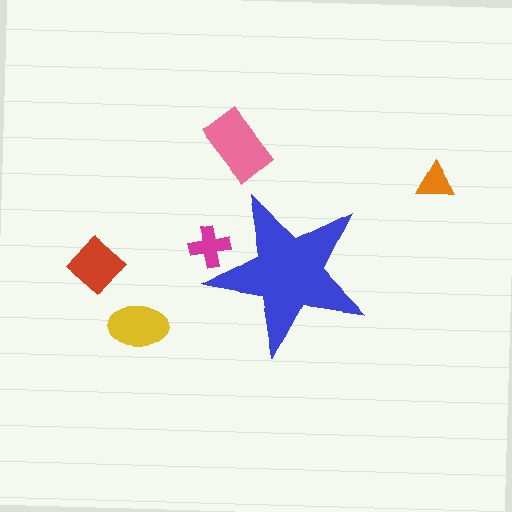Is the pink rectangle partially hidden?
No, the pink rectangle is fully visible.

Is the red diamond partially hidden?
No, the red diamond is fully visible.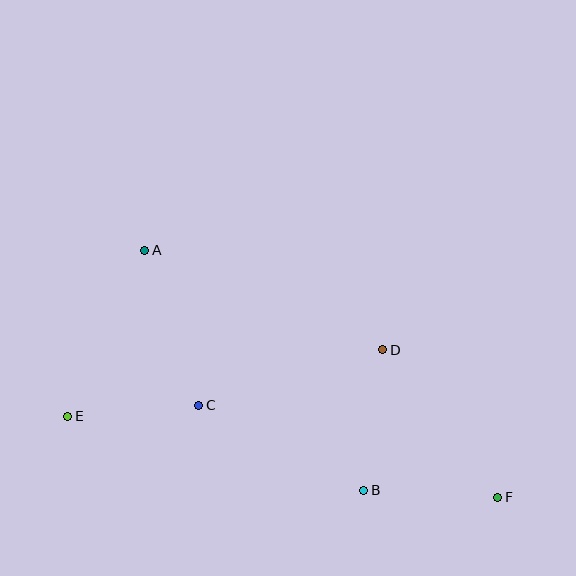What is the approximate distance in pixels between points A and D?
The distance between A and D is approximately 258 pixels.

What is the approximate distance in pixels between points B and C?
The distance between B and C is approximately 185 pixels.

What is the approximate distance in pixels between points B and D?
The distance between B and D is approximately 142 pixels.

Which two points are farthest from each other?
Points E and F are farthest from each other.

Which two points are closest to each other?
Points C and E are closest to each other.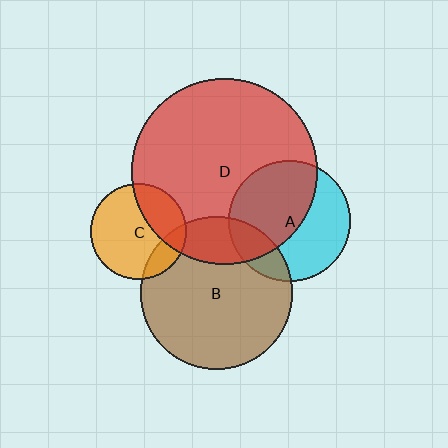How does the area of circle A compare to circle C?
Approximately 1.6 times.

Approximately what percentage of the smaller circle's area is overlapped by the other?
Approximately 20%.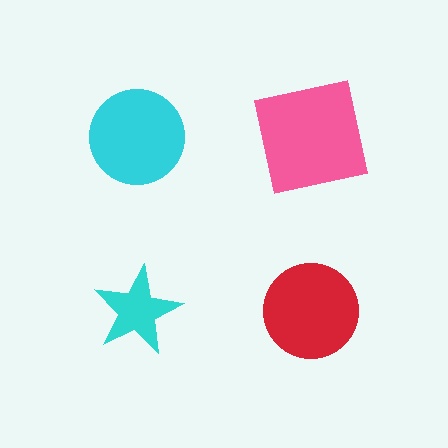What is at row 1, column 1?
A cyan circle.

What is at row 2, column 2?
A red circle.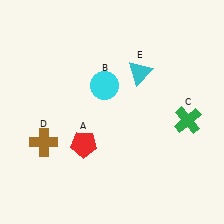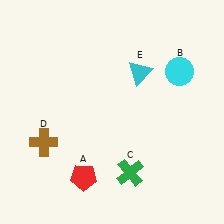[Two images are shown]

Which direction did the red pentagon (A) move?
The red pentagon (A) moved down.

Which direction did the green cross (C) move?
The green cross (C) moved left.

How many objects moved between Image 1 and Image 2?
3 objects moved between the two images.